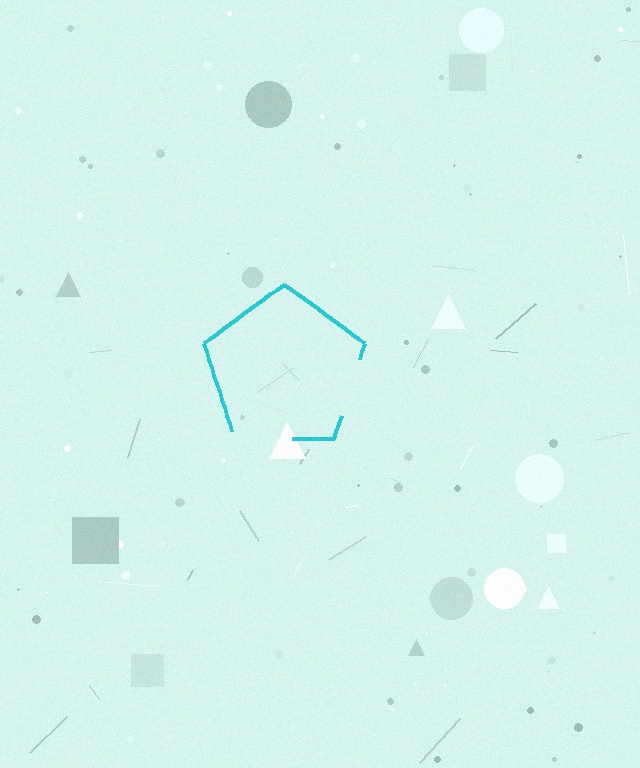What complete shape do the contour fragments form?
The contour fragments form a pentagon.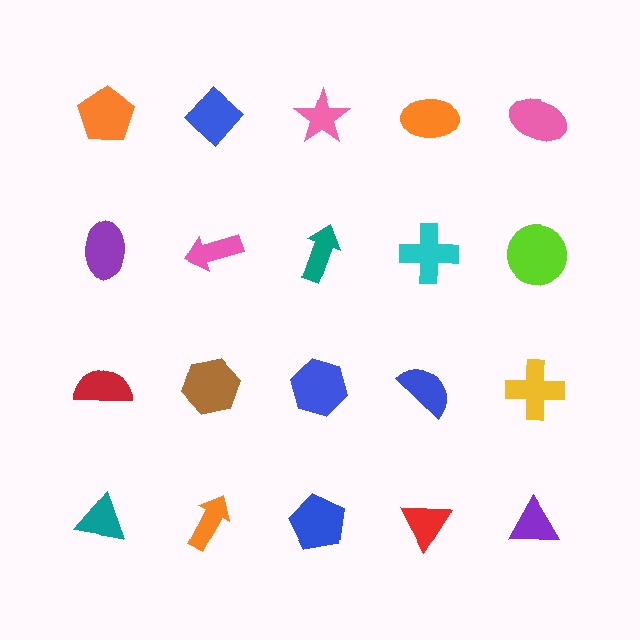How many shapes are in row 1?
5 shapes.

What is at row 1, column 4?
An orange ellipse.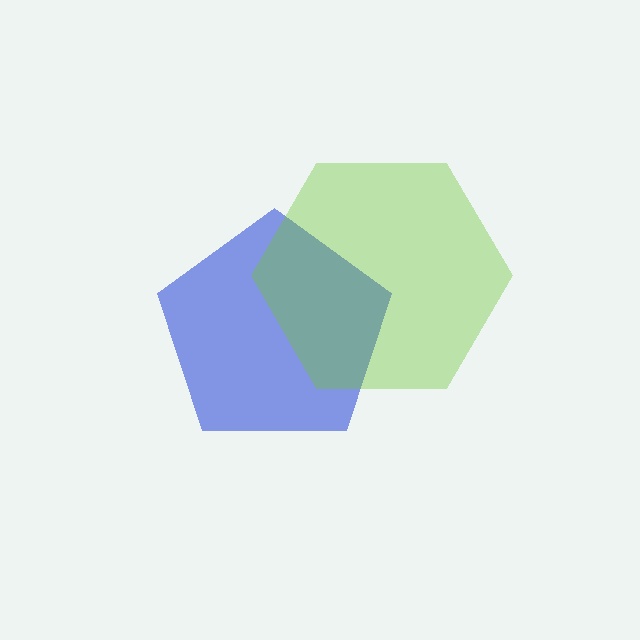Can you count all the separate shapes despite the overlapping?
Yes, there are 2 separate shapes.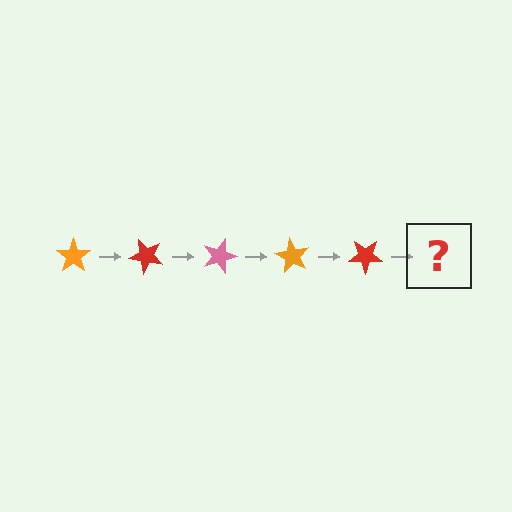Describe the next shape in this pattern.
It should be a pink star, rotated 225 degrees from the start.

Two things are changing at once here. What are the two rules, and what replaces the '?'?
The two rules are that it rotates 45 degrees each step and the color cycles through orange, red, and pink. The '?' should be a pink star, rotated 225 degrees from the start.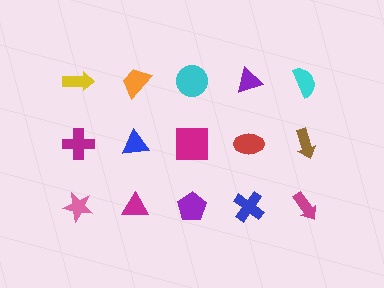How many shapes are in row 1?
5 shapes.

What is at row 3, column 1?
A pink star.